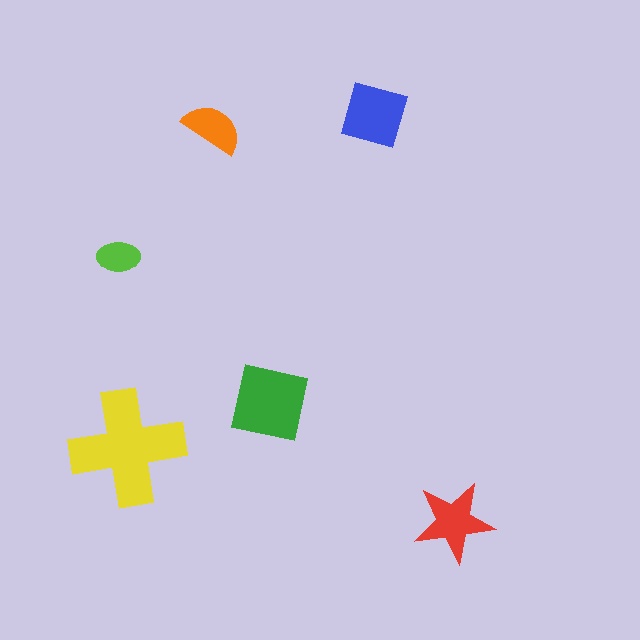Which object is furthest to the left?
The lime ellipse is leftmost.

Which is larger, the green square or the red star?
The green square.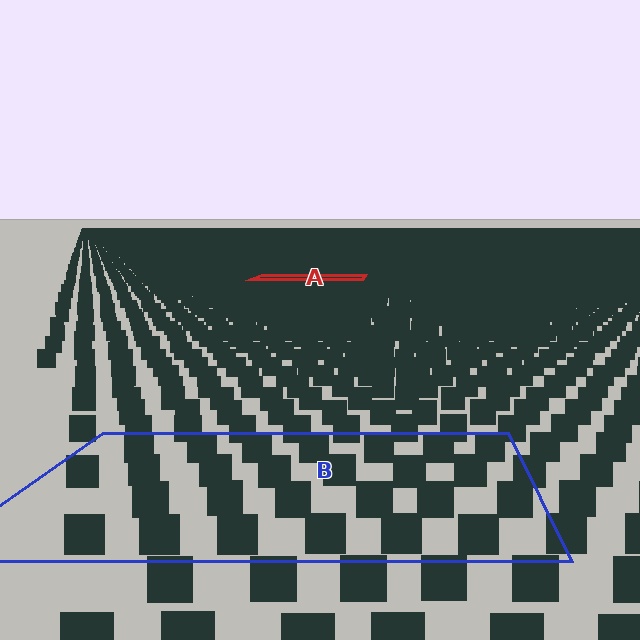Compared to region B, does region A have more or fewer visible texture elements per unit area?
Region A has more texture elements per unit area — they are packed more densely because it is farther away.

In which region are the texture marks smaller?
The texture marks are smaller in region A, because it is farther away.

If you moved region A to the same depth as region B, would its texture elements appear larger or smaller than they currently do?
They would appear larger. At a closer depth, the same texture elements are projected at a bigger on-screen size.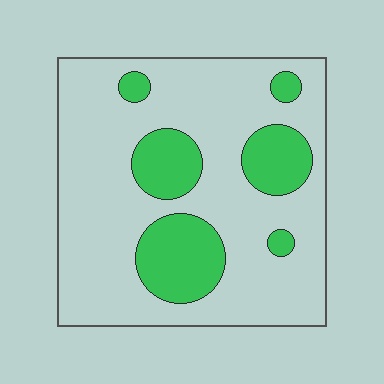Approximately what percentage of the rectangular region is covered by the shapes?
Approximately 25%.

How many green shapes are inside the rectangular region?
6.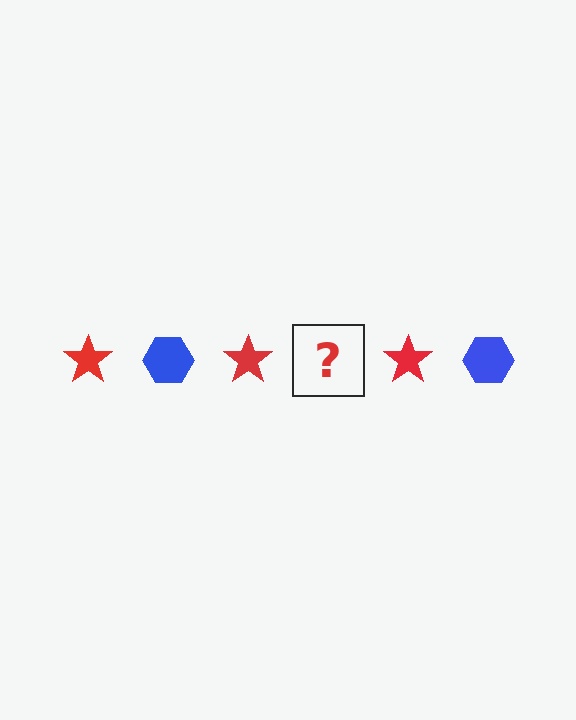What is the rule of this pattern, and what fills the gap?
The rule is that the pattern alternates between red star and blue hexagon. The gap should be filled with a blue hexagon.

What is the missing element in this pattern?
The missing element is a blue hexagon.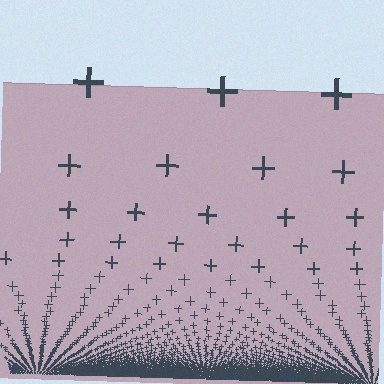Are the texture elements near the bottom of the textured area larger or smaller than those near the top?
Smaller. The gradient is inverted — elements near the bottom are smaller and denser.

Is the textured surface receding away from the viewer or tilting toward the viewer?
The surface appears to tilt toward the viewer. Texture elements get larger and sparser toward the top.